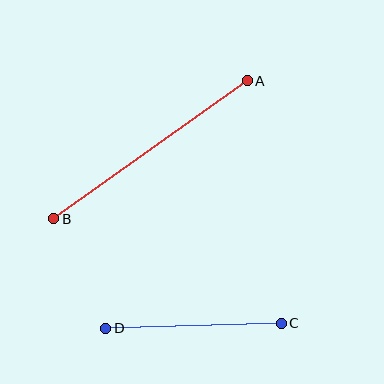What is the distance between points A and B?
The distance is approximately 238 pixels.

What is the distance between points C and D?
The distance is approximately 176 pixels.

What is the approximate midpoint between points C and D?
The midpoint is at approximately (194, 326) pixels.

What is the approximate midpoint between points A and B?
The midpoint is at approximately (151, 150) pixels.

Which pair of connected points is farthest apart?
Points A and B are farthest apart.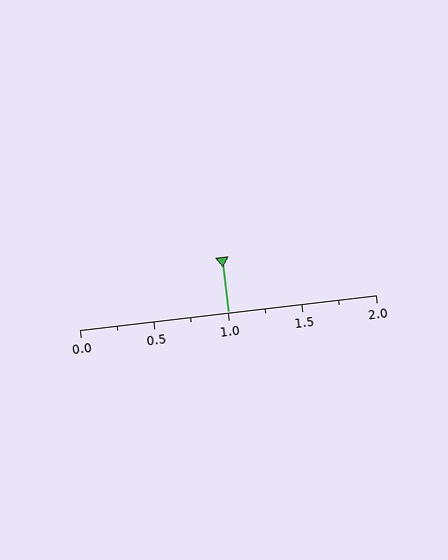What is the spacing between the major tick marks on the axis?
The major ticks are spaced 0.5 apart.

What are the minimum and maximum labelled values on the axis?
The axis runs from 0.0 to 2.0.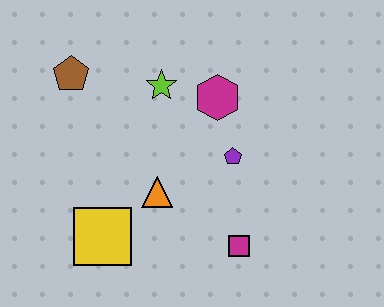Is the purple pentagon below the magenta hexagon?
Yes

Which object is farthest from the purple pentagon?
The brown pentagon is farthest from the purple pentagon.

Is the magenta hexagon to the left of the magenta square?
Yes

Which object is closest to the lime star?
The magenta hexagon is closest to the lime star.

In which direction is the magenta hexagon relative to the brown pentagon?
The magenta hexagon is to the right of the brown pentagon.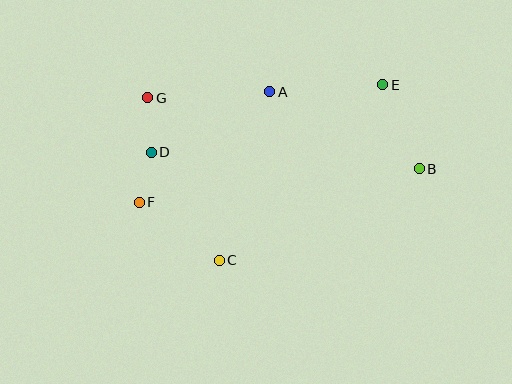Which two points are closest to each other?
Points D and F are closest to each other.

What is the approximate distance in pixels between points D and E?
The distance between D and E is approximately 241 pixels.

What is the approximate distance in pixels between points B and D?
The distance between B and D is approximately 269 pixels.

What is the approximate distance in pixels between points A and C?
The distance between A and C is approximately 176 pixels.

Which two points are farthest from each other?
Points B and F are farthest from each other.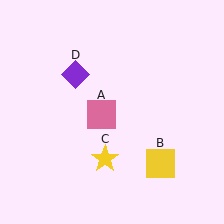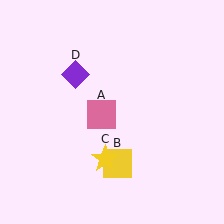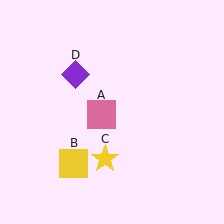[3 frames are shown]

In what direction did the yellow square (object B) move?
The yellow square (object B) moved left.